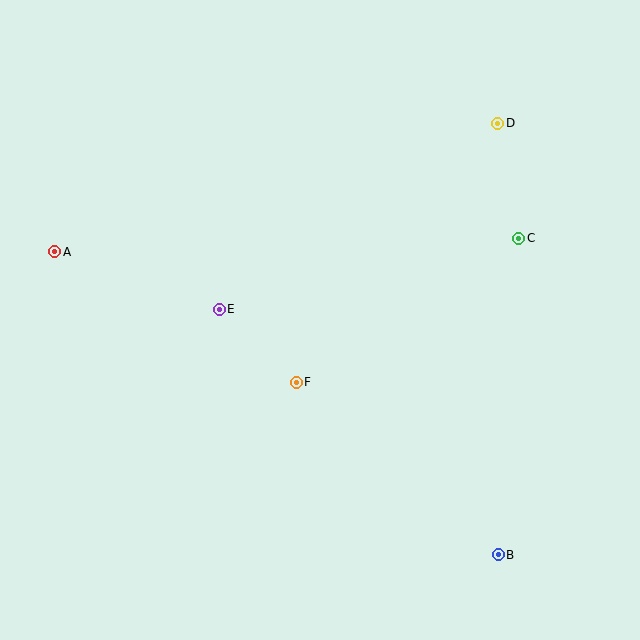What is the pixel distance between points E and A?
The distance between E and A is 174 pixels.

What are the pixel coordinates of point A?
Point A is at (55, 252).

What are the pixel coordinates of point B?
Point B is at (498, 555).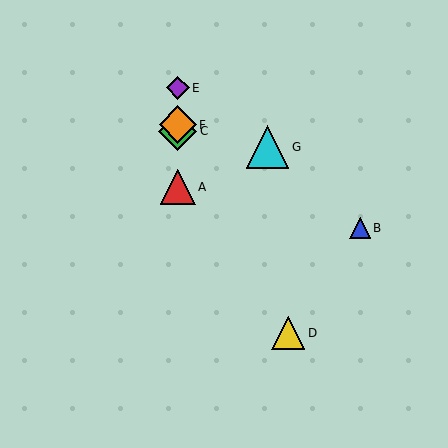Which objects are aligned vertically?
Objects A, C, E, F are aligned vertically.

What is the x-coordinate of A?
Object A is at x≈178.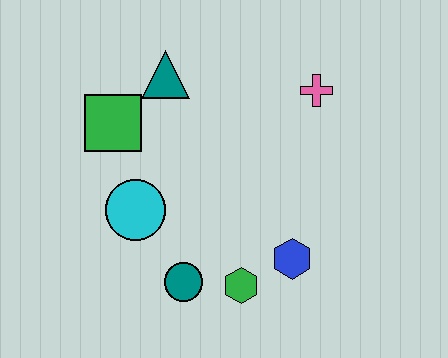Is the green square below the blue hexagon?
No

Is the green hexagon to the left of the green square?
No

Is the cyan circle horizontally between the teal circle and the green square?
Yes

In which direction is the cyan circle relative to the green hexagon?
The cyan circle is to the left of the green hexagon.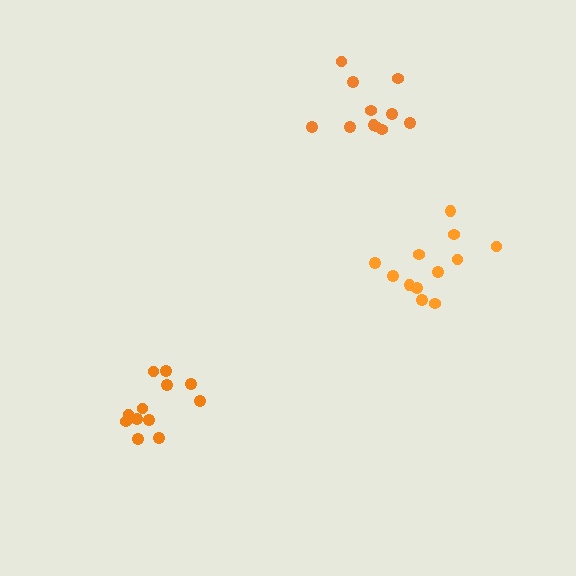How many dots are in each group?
Group 1: 12 dots, Group 2: 13 dots, Group 3: 11 dots (36 total).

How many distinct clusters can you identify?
There are 3 distinct clusters.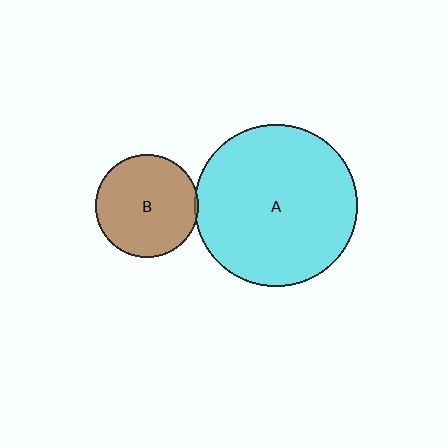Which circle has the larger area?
Circle A (cyan).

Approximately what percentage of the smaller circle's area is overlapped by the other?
Approximately 5%.